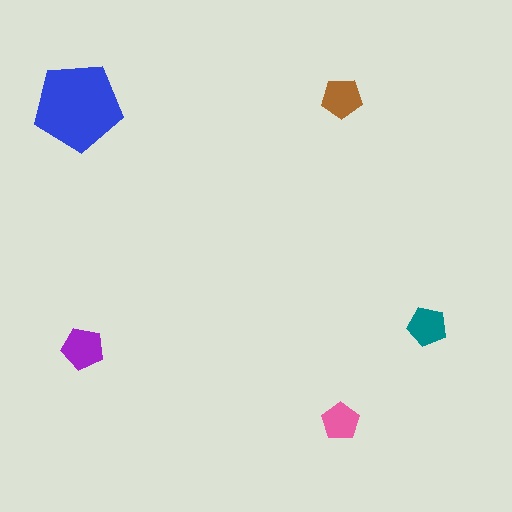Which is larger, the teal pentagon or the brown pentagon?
The brown one.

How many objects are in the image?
There are 5 objects in the image.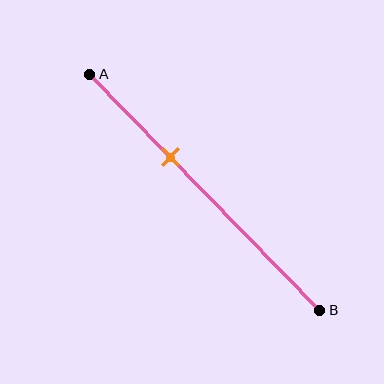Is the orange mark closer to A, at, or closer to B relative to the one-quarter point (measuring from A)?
The orange mark is closer to point B than the one-quarter point of segment AB.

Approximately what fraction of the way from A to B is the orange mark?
The orange mark is approximately 35% of the way from A to B.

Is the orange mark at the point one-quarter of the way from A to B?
No, the mark is at about 35% from A, not at the 25% one-quarter point.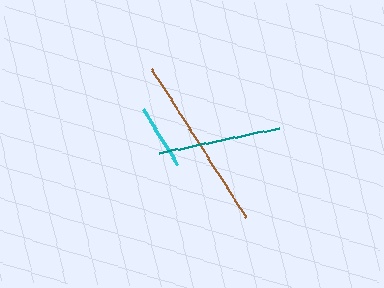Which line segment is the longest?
The brown line is the longest at approximately 177 pixels.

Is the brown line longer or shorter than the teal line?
The brown line is longer than the teal line.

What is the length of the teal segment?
The teal segment is approximately 123 pixels long.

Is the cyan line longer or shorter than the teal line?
The teal line is longer than the cyan line.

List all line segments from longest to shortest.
From longest to shortest: brown, teal, cyan.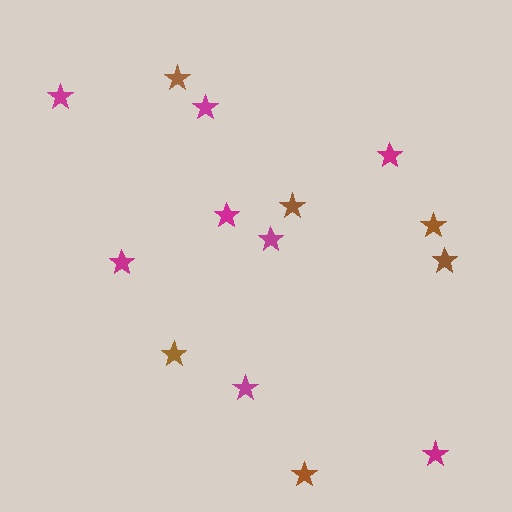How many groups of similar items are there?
There are 2 groups: one group of magenta stars (8) and one group of brown stars (6).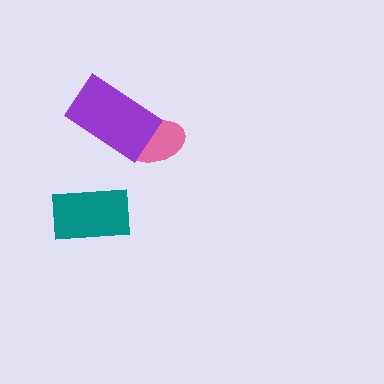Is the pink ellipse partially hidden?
Yes, it is partially covered by another shape.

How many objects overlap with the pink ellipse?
1 object overlaps with the pink ellipse.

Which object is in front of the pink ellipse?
The purple rectangle is in front of the pink ellipse.